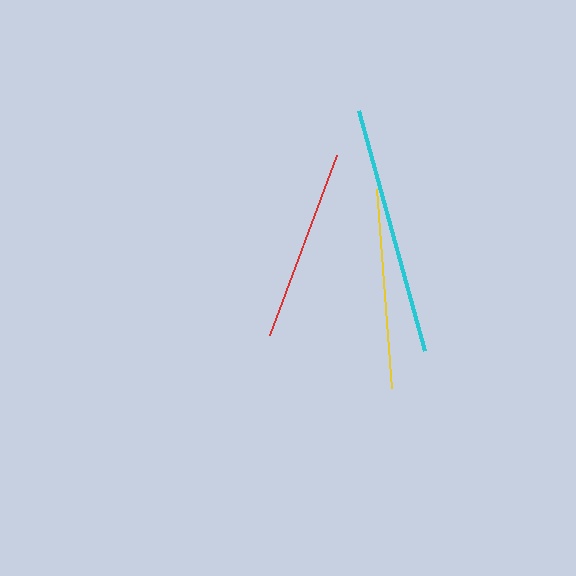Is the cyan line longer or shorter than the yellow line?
The cyan line is longer than the yellow line.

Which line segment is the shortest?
The red line is the shortest at approximately 192 pixels.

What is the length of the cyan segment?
The cyan segment is approximately 249 pixels long.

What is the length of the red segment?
The red segment is approximately 192 pixels long.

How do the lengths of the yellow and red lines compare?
The yellow and red lines are approximately the same length.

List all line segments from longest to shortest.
From longest to shortest: cyan, yellow, red.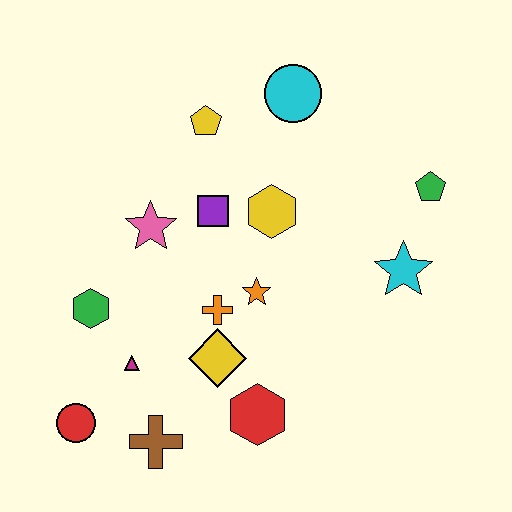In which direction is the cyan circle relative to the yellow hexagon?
The cyan circle is above the yellow hexagon.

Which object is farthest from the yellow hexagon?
The red circle is farthest from the yellow hexagon.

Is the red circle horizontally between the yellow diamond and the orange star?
No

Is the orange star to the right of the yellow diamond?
Yes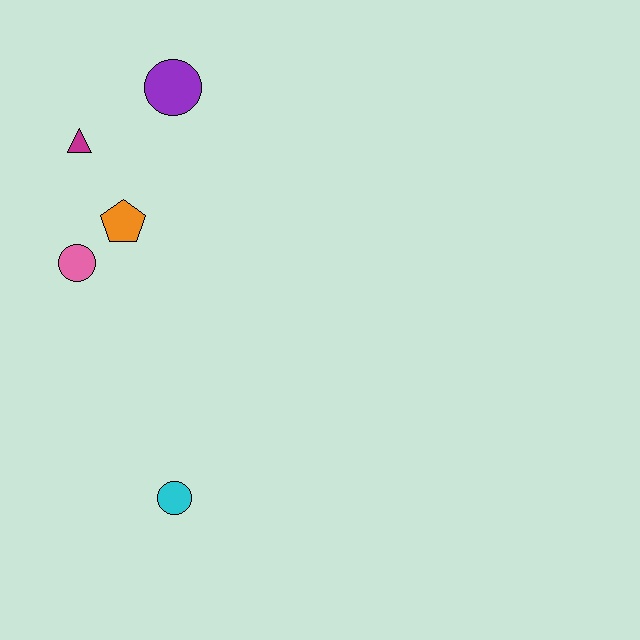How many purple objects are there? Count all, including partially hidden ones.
There is 1 purple object.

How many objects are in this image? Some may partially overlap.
There are 5 objects.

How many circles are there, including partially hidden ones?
There are 3 circles.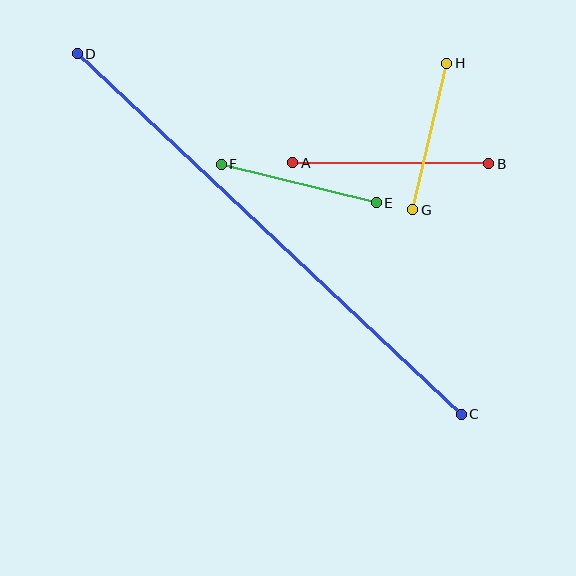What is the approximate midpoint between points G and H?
The midpoint is at approximately (430, 137) pixels.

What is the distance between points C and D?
The distance is approximately 527 pixels.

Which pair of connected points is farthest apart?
Points C and D are farthest apart.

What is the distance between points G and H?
The distance is approximately 150 pixels.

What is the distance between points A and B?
The distance is approximately 196 pixels.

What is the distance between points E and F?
The distance is approximately 160 pixels.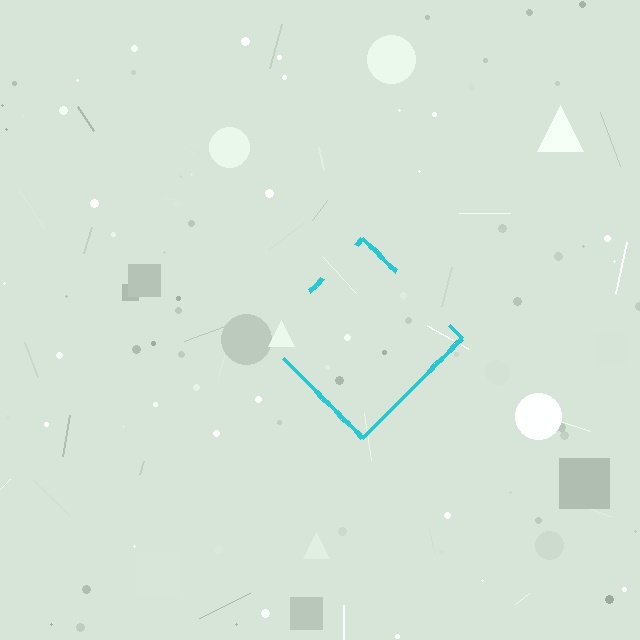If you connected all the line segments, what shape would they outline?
They would outline a diamond.